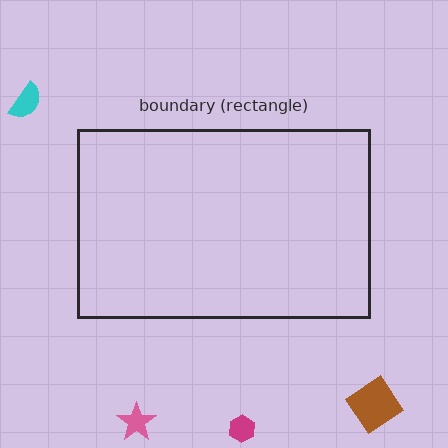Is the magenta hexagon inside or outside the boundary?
Outside.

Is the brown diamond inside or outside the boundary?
Outside.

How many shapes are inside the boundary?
0 inside, 4 outside.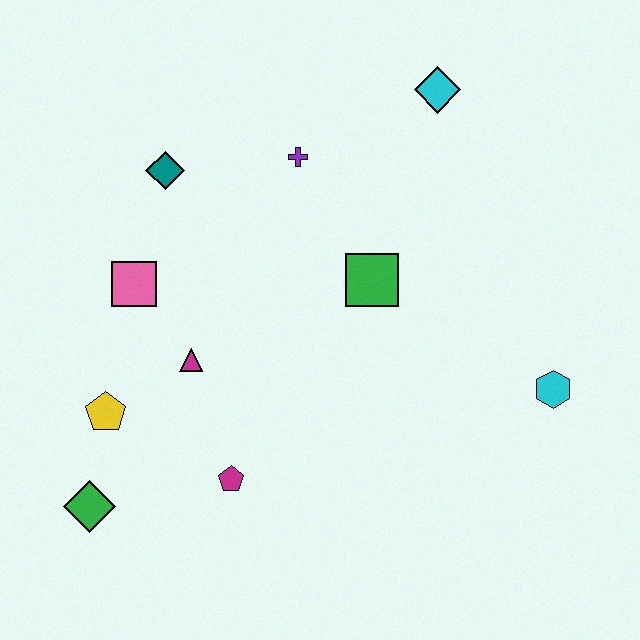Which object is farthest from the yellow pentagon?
The cyan diamond is farthest from the yellow pentagon.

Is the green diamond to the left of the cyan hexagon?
Yes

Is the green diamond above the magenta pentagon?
No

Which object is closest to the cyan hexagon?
The green square is closest to the cyan hexagon.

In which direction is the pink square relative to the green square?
The pink square is to the left of the green square.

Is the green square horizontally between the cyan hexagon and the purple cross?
Yes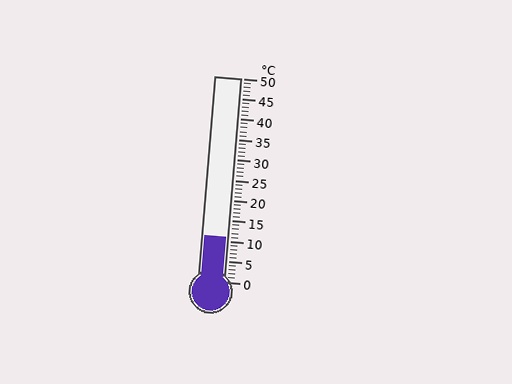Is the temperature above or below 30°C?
The temperature is below 30°C.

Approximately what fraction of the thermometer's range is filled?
The thermometer is filled to approximately 20% of its range.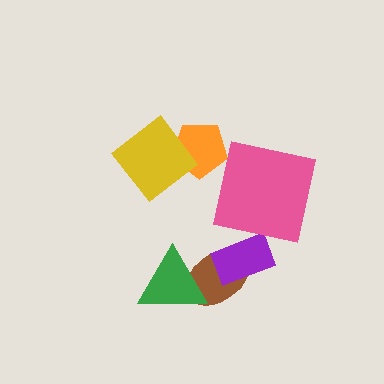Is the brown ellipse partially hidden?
Yes, it is partially covered by another shape.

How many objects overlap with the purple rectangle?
1 object overlaps with the purple rectangle.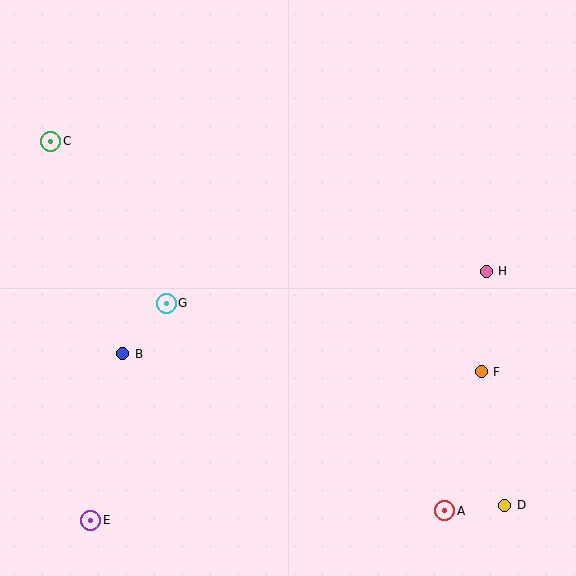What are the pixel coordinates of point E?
Point E is at (91, 520).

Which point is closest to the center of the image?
Point G at (166, 303) is closest to the center.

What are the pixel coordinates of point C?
Point C is at (51, 141).